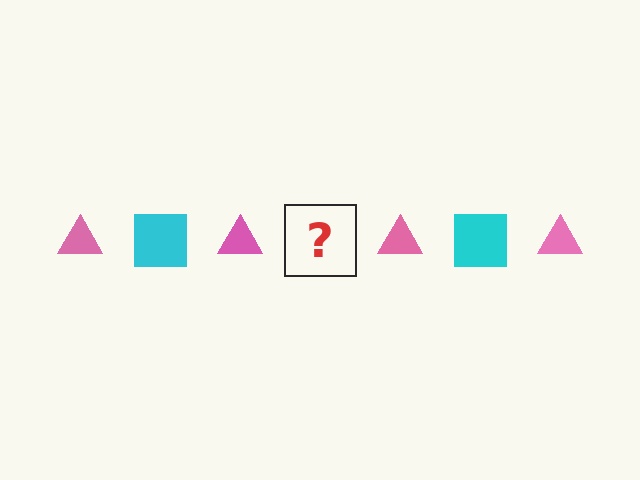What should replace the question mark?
The question mark should be replaced with a cyan square.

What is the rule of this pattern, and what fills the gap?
The rule is that the pattern alternates between pink triangle and cyan square. The gap should be filled with a cyan square.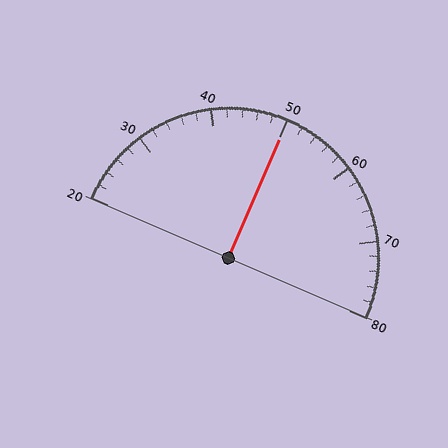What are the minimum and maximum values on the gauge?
The gauge ranges from 20 to 80.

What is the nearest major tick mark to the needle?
The nearest major tick mark is 50.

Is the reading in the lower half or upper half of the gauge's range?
The reading is in the upper half of the range (20 to 80).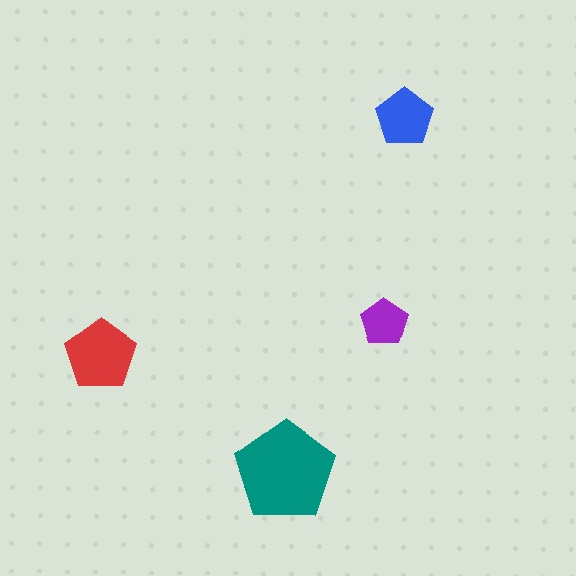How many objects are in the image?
There are 4 objects in the image.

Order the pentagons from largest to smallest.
the teal one, the red one, the blue one, the purple one.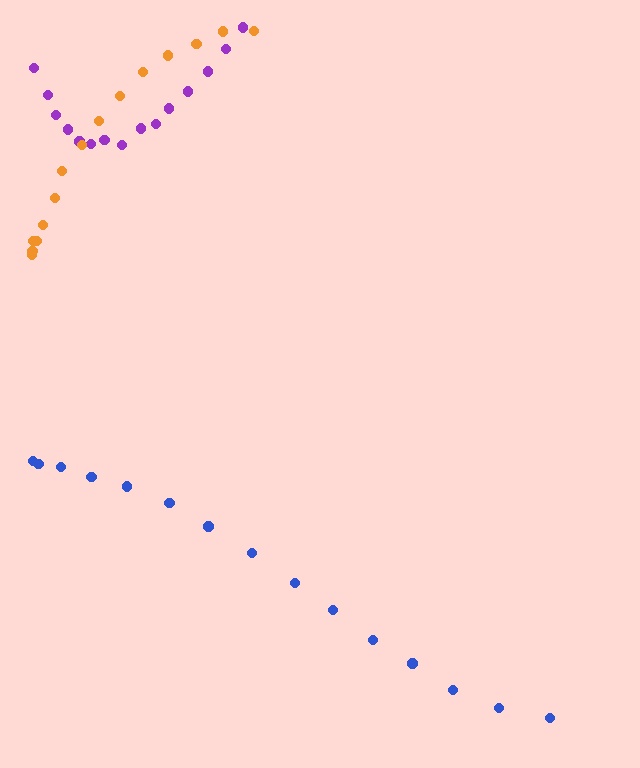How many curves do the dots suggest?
There are 3 distinct paths.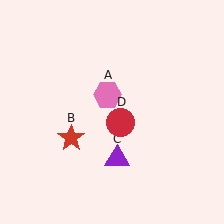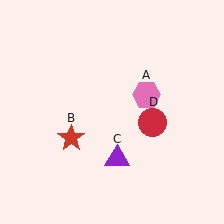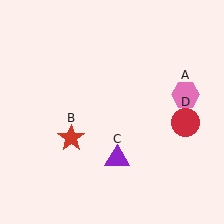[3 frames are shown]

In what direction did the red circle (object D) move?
The red circle (object D) moved right.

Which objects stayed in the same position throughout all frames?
Red star (object B) and purple triangle (object C) remained stationary.